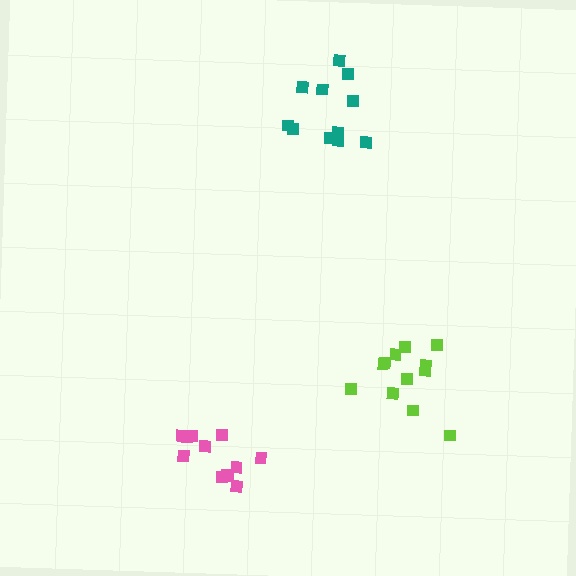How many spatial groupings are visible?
There are 3 spatial groupings.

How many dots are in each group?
Group 1: 11 dots, Group 2: 12 dots, Group 3: 12 dots (35 total).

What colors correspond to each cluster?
The clusters are colored: teal, pink, lime.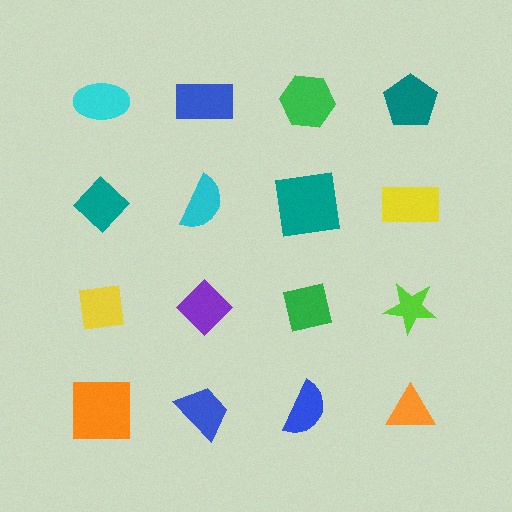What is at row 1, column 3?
A green hexagon.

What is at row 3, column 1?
A yellow square.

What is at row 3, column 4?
A lime star.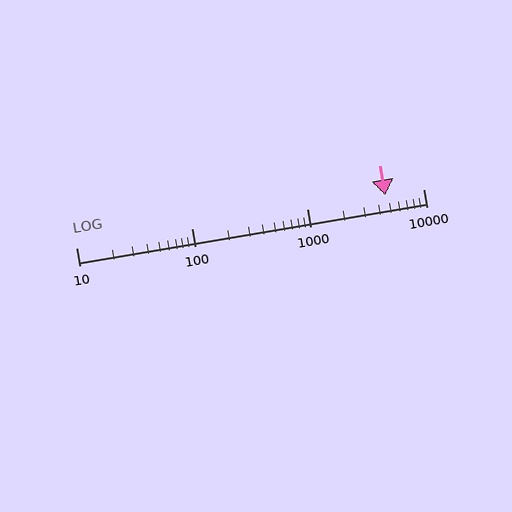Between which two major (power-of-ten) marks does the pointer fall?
The pointer is between 1000 and 10000.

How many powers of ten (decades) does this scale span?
The scale spans 3 decades, from 10 to 10000.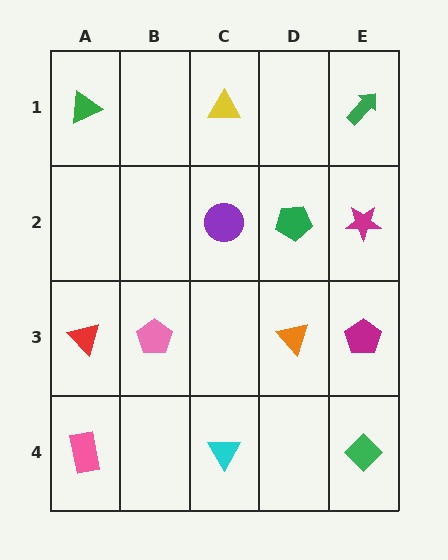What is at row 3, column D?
An orange triangle.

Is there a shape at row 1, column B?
No, that cell is empty.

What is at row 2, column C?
A purple circle.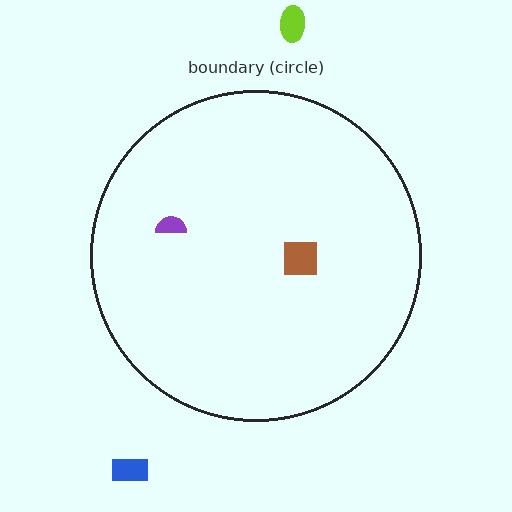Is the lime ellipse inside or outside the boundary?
Outside.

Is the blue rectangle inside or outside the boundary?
Outside.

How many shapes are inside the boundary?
2 inside, 2 outside.